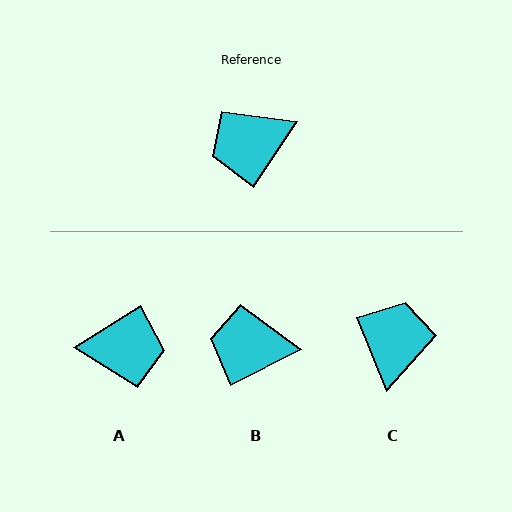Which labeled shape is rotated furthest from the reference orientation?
A, about 156 degrees away.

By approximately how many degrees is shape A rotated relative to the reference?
Approximately 156 degrees counter-clockwise.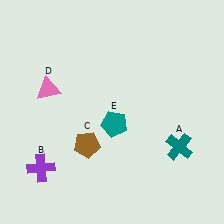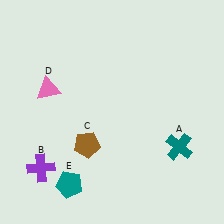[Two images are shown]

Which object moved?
The teal pentagon (E) moved down.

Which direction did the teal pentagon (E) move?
The teal pentagon (E) moved down.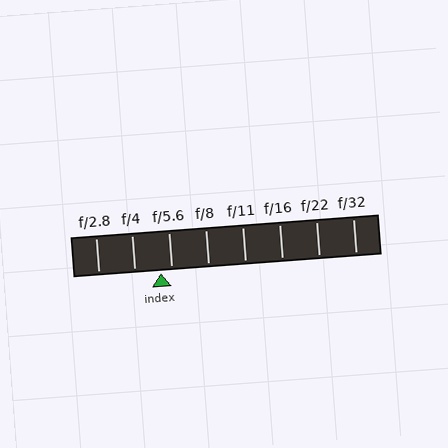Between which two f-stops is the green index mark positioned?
The index mark is between f/4 and f/5.6.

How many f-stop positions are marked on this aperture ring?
There are 8 f-stop positions marked.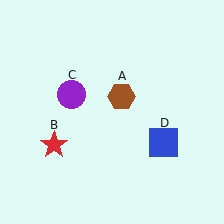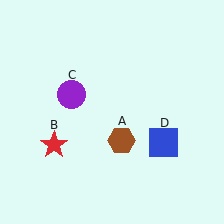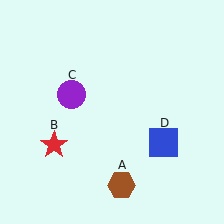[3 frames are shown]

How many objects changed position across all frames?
1 object changed position: brown hexagon (object A).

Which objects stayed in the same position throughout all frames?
Red star (object B) and purple circle (object C) and blue square (object D) remained stationary.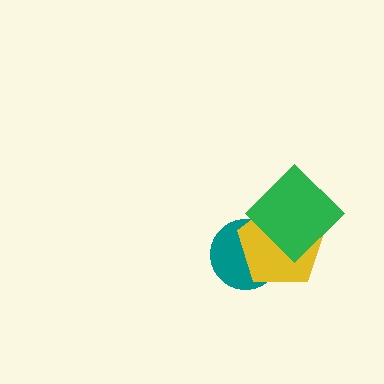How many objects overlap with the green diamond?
2 objects overlap with the green diamond.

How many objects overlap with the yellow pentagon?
2 objects overlap with the yellow pentagon.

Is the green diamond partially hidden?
No, no other shape covers it.